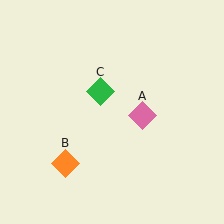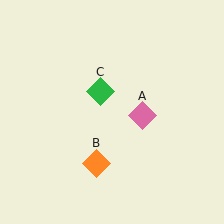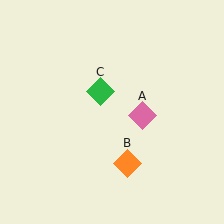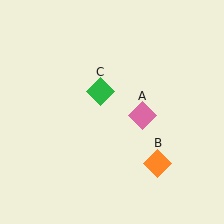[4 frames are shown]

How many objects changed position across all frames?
1 object changed position: orange diamond (object B).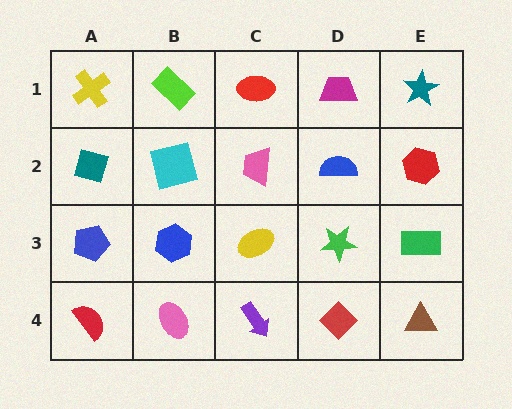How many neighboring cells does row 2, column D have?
4.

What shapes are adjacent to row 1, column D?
A blue semicircle (row 2, column D), a red ellipse (row 1, column C), a teal star (row 1, column E).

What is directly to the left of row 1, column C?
A lime rectangle.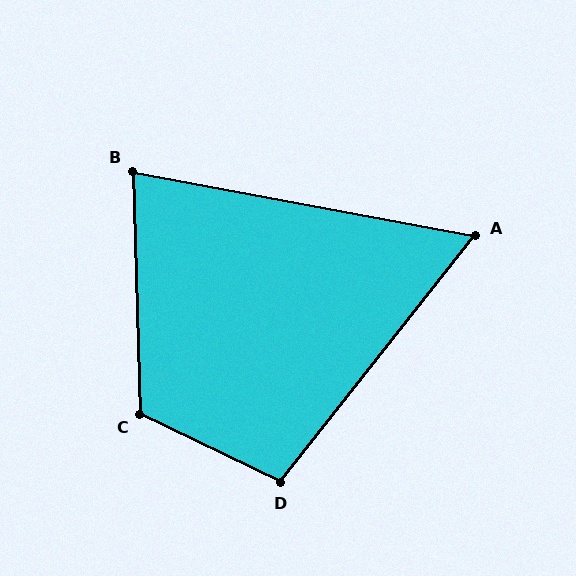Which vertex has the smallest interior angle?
A, at approximately 62 degrees.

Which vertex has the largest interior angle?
C, at approximately 118 degrees.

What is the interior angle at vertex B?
Approximately 78 degrees (acute).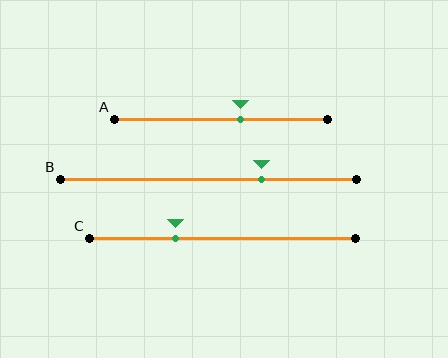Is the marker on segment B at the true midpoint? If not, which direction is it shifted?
No, the marker on segment B is shifted to the right by about 18% of the segment length.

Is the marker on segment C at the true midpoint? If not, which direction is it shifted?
No, the marker on segment C is shifted to the left by about 18% of the segment length.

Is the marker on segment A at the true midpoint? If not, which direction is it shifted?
No, the marker on segment A is shifted to the right by about 9% of the segment length.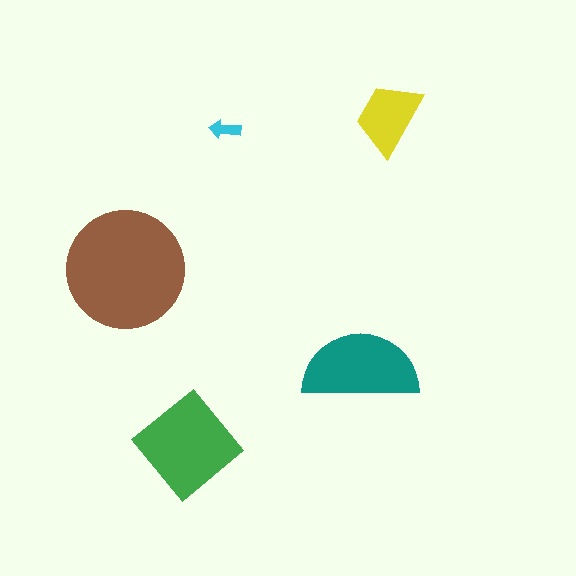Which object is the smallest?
The cyan arrow.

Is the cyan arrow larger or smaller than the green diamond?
Smaller.